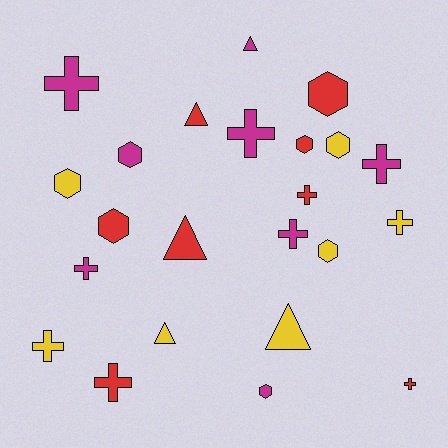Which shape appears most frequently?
Cross, with 10 objects.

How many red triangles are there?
There are 2 red triangles.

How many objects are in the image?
There are 23 objects.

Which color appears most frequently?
Magenta, with 8 objects.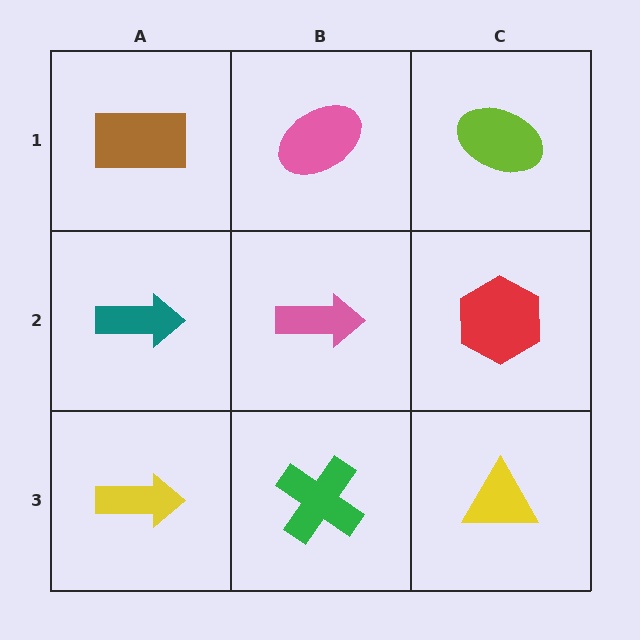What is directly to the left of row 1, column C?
A pink ellipse.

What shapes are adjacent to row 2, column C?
A lime ellipse (row 1, column C), a yellow triangle (row 3, column C), a pink arrow (row 2, column B).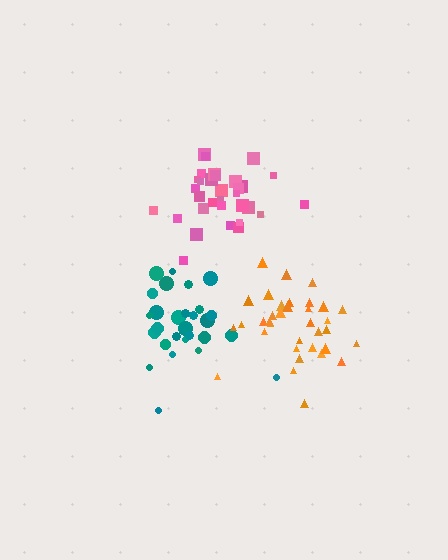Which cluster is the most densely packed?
Orange.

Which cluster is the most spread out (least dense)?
Teal.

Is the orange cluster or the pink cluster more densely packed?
Orange.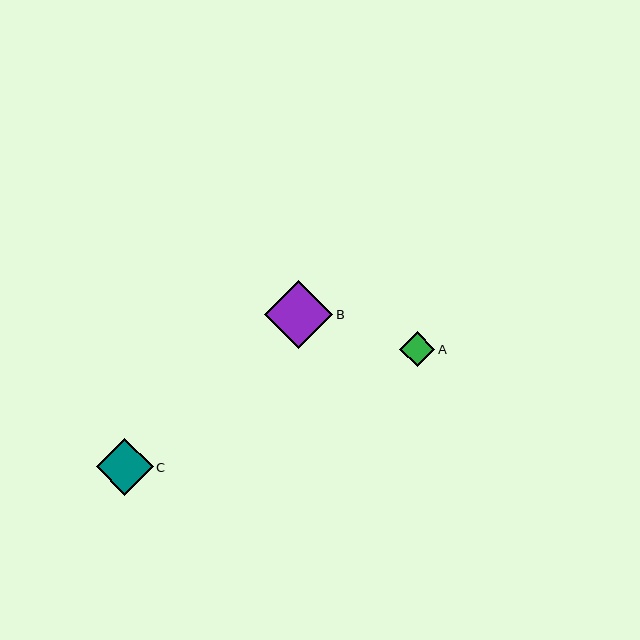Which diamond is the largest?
Diamond B is the largest with a size of approximately 68 pixels.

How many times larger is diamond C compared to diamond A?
Diamond C is approximately 1.6 times the size of diamond A.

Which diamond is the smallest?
Diamond A is the smallest with a size of approximately 35 pixels.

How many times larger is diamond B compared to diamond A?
Diamond B is approximately 2.0 times the size of diamond A.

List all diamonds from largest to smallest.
From largest to smallest: B, C, A.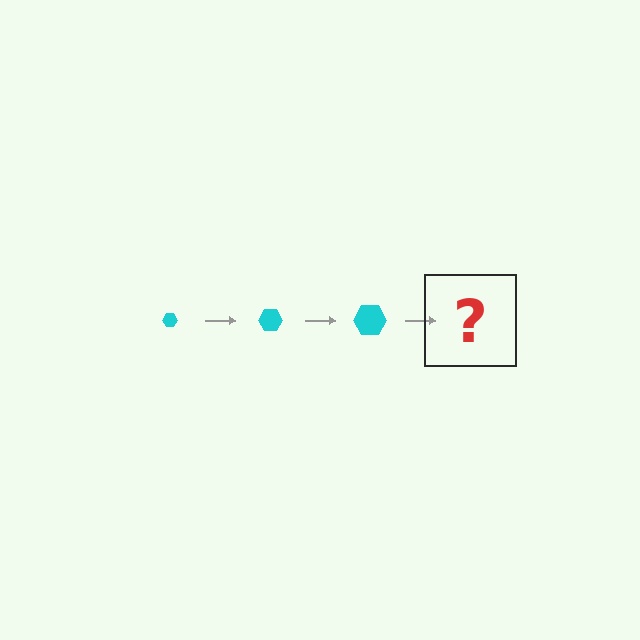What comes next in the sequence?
The next element should be a cyan hexagon, larger than the previous one.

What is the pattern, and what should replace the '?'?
The pattern is that the hexagon gets progressively larger each step. The '?' should be a cyan hexagon, larger than the previous one.